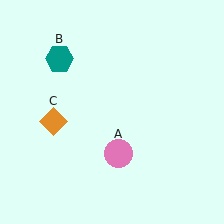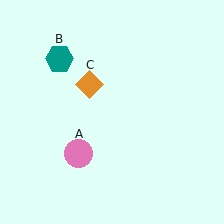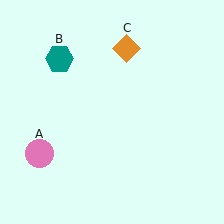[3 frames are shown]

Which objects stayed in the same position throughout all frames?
Teal hexagon (object B) remained stationary.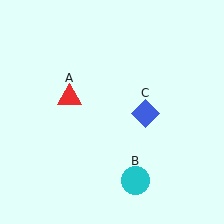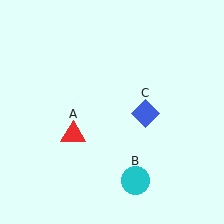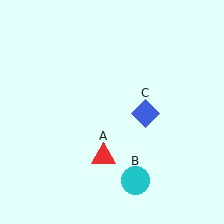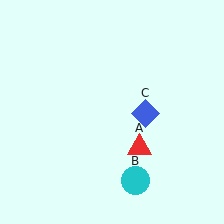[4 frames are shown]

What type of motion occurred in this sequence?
The red triangle (object A) rotated counterclockwise around the center of the scene.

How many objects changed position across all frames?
1 object changed position: red triangle (object A).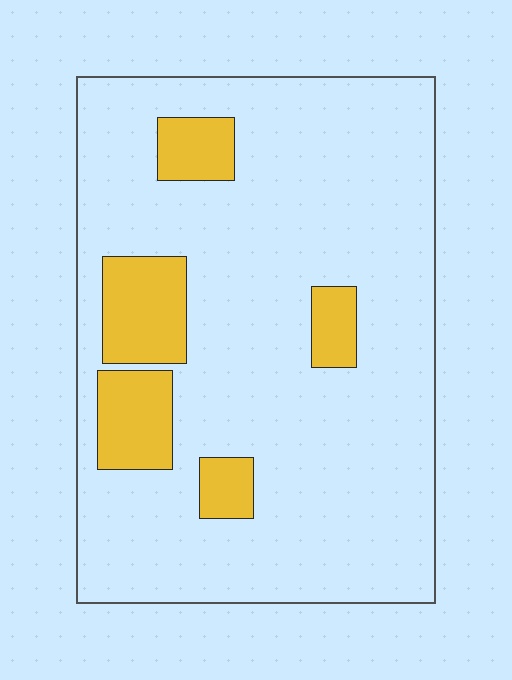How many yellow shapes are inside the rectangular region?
5.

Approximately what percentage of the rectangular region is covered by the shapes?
Approximately 15%.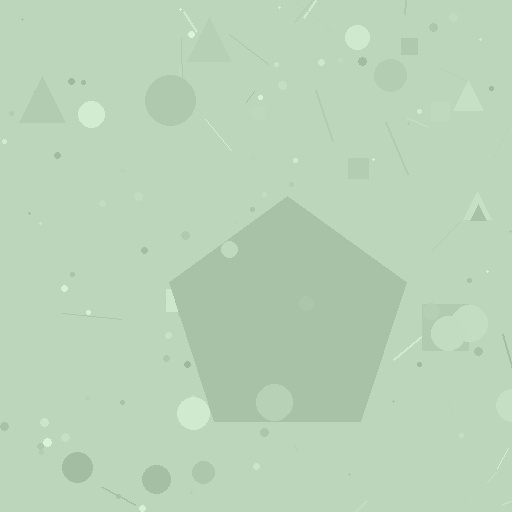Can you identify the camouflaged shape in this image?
The camouflaged shape is a pentagon.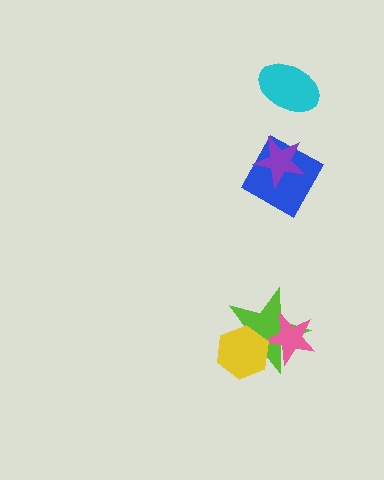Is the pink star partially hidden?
No, no other shape covers it.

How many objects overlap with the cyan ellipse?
0 objects overlap with the cyan ellipse.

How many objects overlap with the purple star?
1 object overlaps with the purple star.